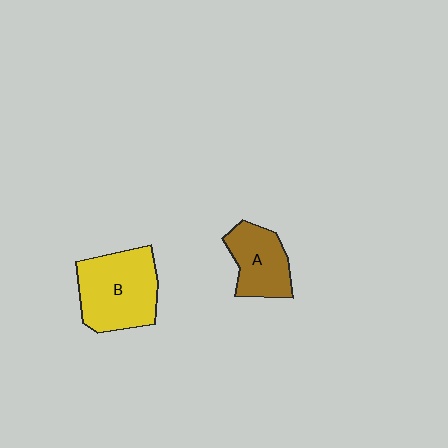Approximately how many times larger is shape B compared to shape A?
Approximately 1.5 times.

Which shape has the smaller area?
Shape A (brown).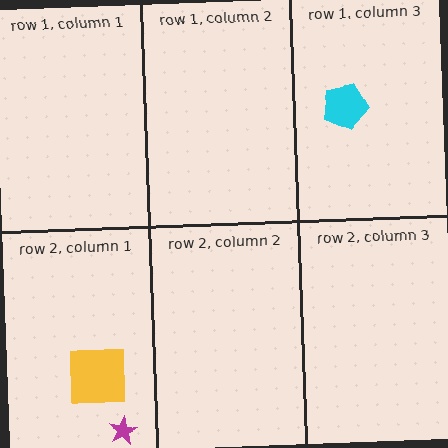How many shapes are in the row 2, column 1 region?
2.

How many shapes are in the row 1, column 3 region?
1.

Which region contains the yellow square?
The row 2, column 1 region.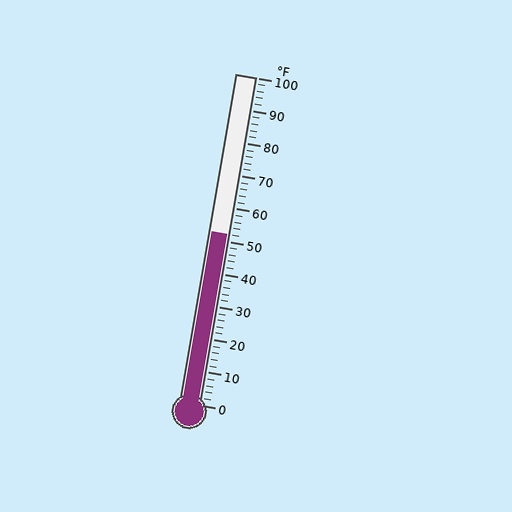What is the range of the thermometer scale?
The thermometer scale ranges from 0°F to 100°F.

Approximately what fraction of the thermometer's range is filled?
The thermometer is filled to approximately 50% of its range.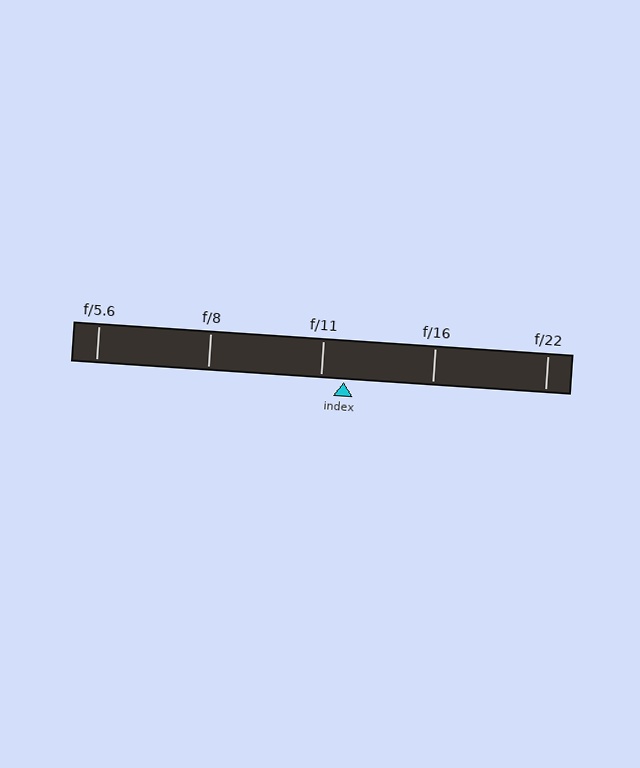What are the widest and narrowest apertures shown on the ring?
The widest aperture shown is f/5.6 and the narrowest is f/22.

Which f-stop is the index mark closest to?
The index mark is closest to f/11.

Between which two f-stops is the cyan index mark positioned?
The index mark is between f/11 and f/16.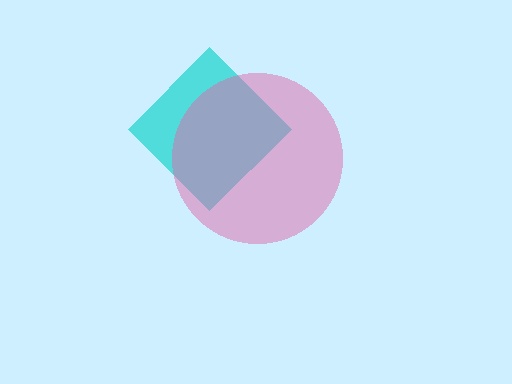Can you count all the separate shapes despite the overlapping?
Yes, there are 2 separate shapes.